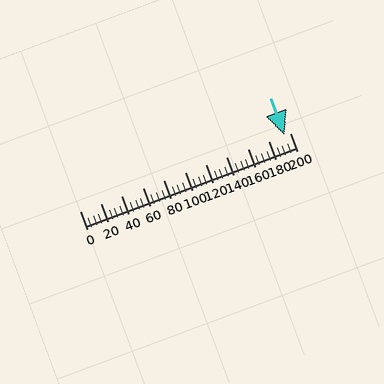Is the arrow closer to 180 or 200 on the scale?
The arrow is closer to 200.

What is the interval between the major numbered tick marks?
The major tick marks are spaced 20 units apart.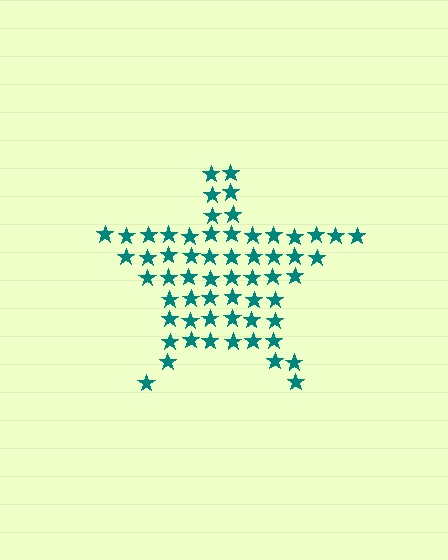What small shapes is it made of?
It is made of small stars.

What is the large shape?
The large shape is a star.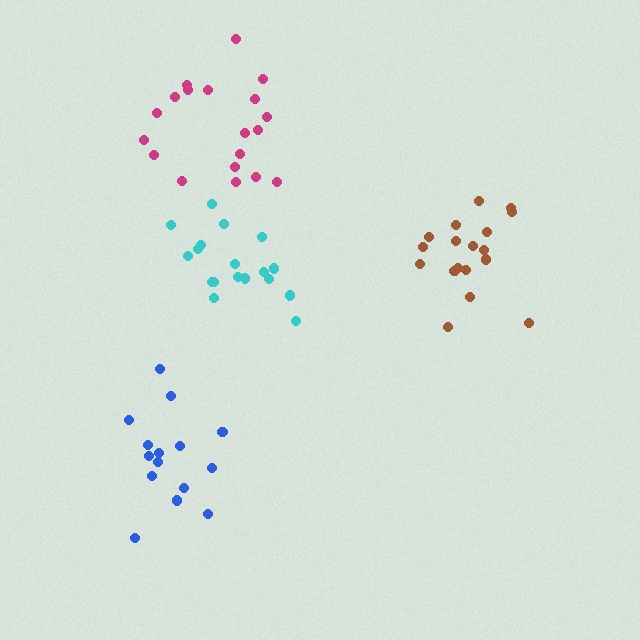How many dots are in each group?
Group 1: 18 dots, Group 2: 15 dots, Group 3: 19 dots, Group 4: 18 dots (70 total).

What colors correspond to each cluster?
The clusters are colored: brown, blue, magenta, cyan.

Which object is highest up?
The magenta cluster is topmost.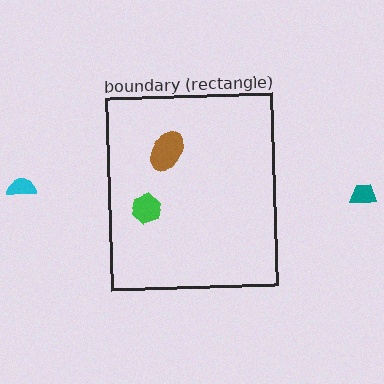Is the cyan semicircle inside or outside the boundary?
Outside.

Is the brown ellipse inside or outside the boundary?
Inside.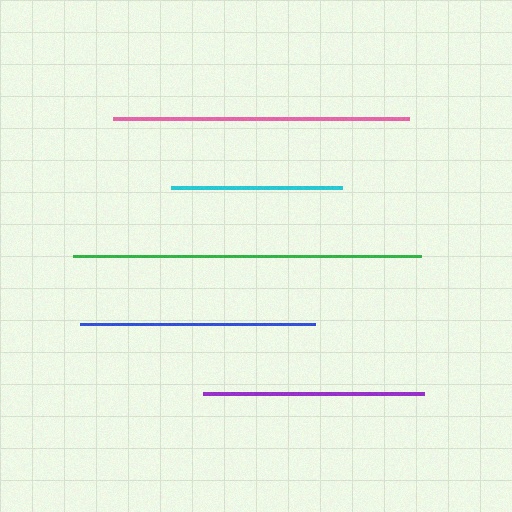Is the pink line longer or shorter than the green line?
The green line is longer than the pink line.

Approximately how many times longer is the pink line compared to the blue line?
The pink line is approximately 1.3 times the length of the blue line.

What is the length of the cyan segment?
The cyan segment is approximately 171 pixels long.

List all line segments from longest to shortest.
From longest to shortest: green, pink, blue, purple, cyan.